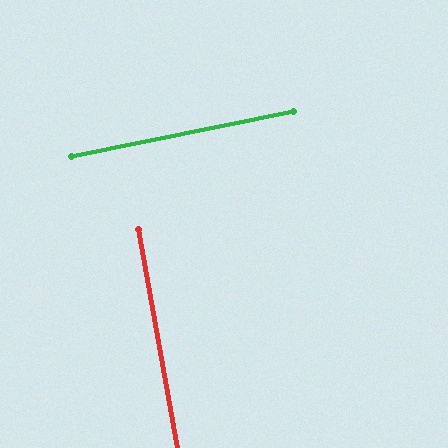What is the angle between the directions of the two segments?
Approximately 89 degrees.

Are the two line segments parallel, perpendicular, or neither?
Perpendicular — they meet at approximately 89°.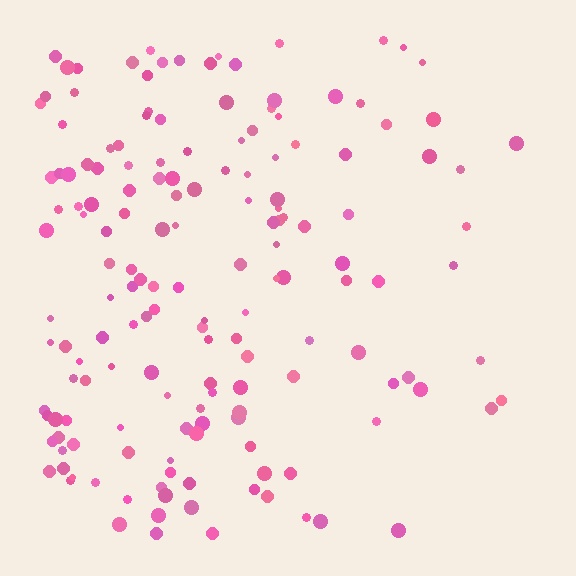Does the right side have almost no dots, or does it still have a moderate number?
Still a moderate number, just noticeably fewer than the left.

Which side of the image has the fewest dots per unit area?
The right.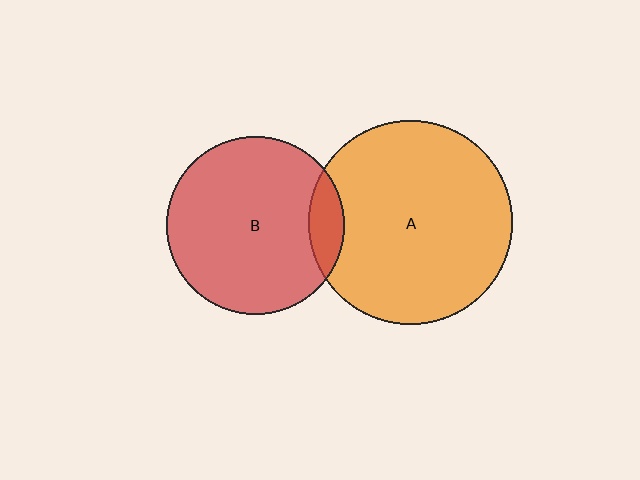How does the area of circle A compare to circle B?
Approximately 1.3 times.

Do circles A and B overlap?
Yes.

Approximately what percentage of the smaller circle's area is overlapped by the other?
Approximately 10%.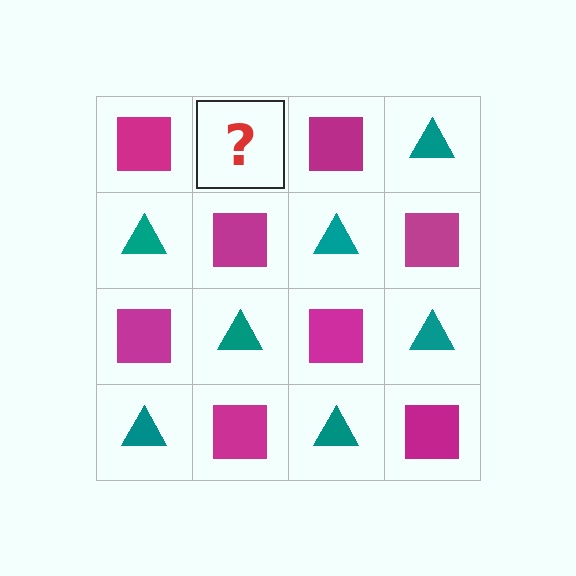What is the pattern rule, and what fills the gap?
The rule is that it alternates magenta square and teal triangle in a checkerboard pattern. The gap should be filled with a teal triangle.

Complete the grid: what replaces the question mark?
The question mark should be replaced with a teal triangle.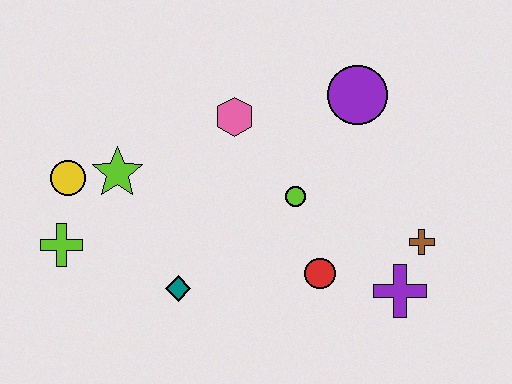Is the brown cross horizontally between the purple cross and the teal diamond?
No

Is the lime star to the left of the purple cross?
Yes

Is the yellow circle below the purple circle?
Yes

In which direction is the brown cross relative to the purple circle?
The brown cross is below the purple circle.